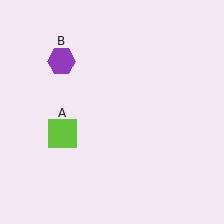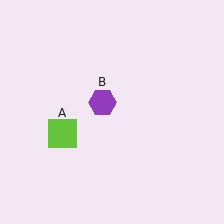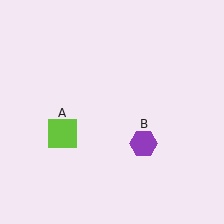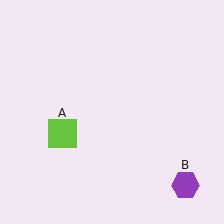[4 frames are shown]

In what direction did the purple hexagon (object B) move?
The purple hexagon (object B) moved down and to the right.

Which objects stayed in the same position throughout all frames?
Lime square (object A) remained stationary.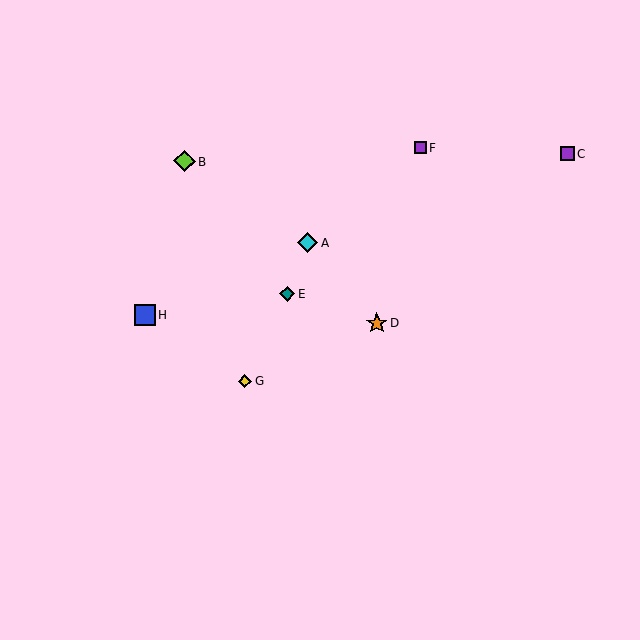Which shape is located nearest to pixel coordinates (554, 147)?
The purple square (labeled C) at (567, 153) is nearest to that location.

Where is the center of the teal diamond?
The center of the teal diamond is at (288, 293).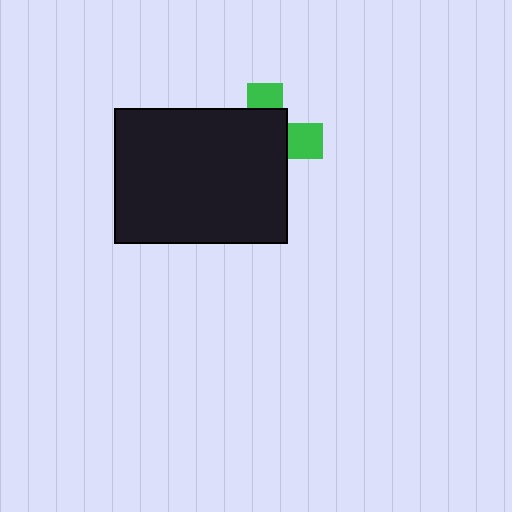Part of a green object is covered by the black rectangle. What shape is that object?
It is a cross.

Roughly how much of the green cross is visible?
A small part of it is visible (roughly 31%).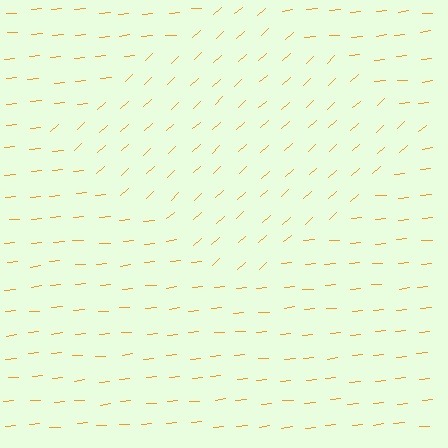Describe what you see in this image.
The image is filled with small orange line segments. A diamond region in the image has lines oriented differently from the surrounding lines, creating a visible texture boundary.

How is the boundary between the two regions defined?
The boundary is defined purely by a change in line orientation (approximately 37 degrees difference). All lines are the same color and thickness.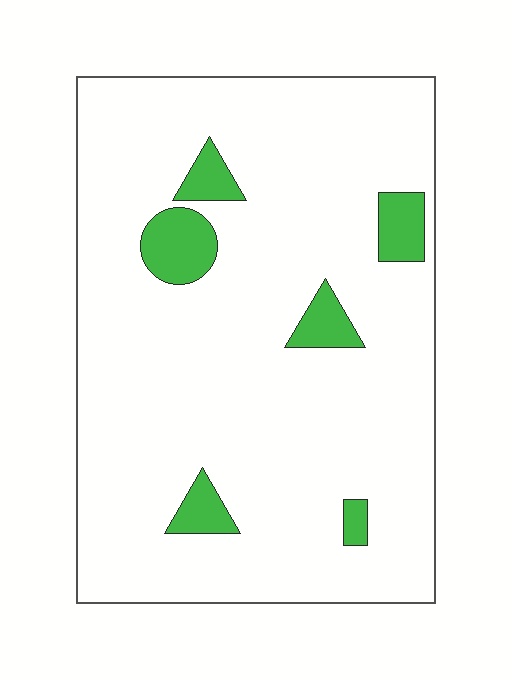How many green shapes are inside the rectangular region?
6.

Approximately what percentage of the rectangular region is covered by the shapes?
Approximately 10%.